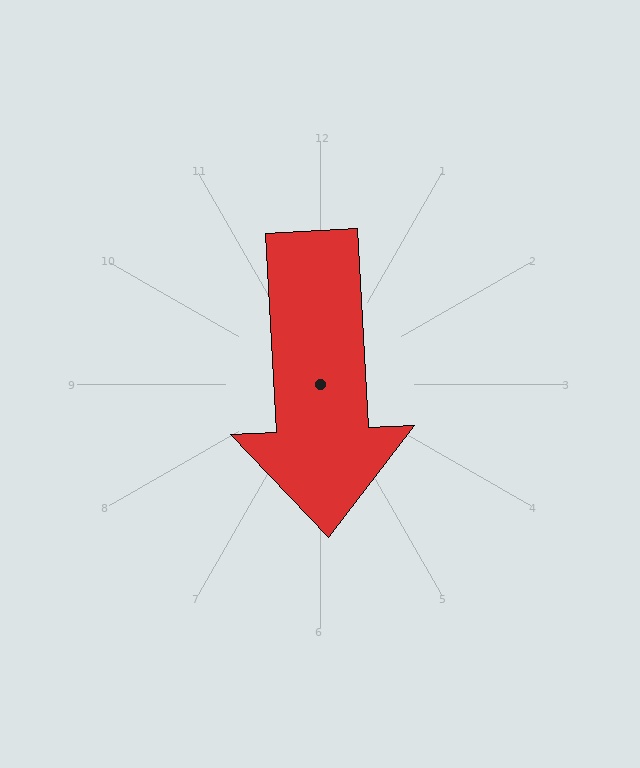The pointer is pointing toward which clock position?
Roughly 6 o'clock.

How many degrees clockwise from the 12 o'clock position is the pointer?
Approximately 177 degrees.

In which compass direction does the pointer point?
South.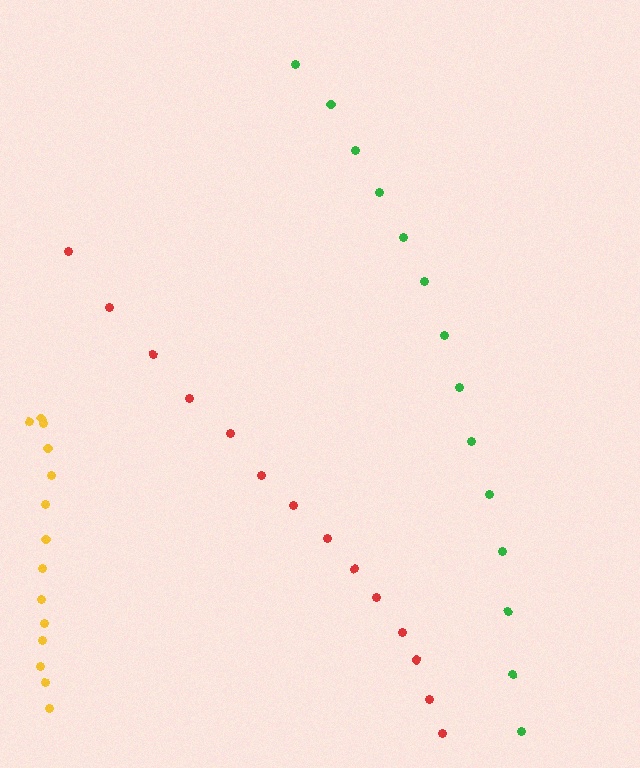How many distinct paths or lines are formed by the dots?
There are 3 distinct paths.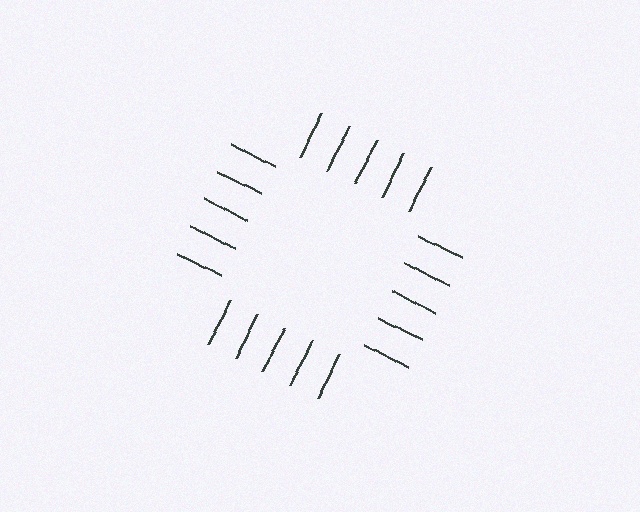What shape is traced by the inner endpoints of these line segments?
An illusory square — the line segments terminate on its edges but no continuous stroke is drawn.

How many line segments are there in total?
20 — 5 along each of the 4 edges.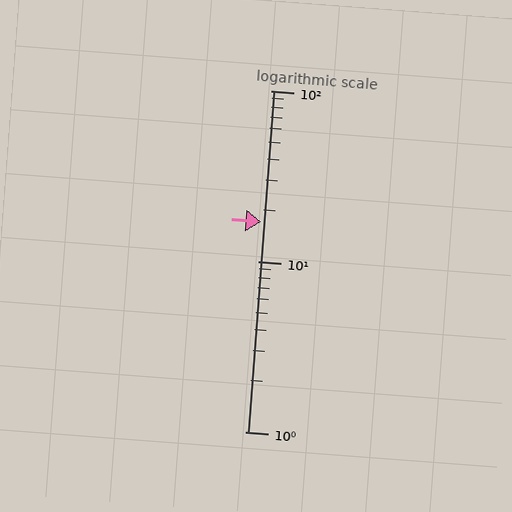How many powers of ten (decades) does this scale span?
The scale spans 2 decades, from 1 to 100.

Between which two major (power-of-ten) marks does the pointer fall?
The pointer is between 10 and 100.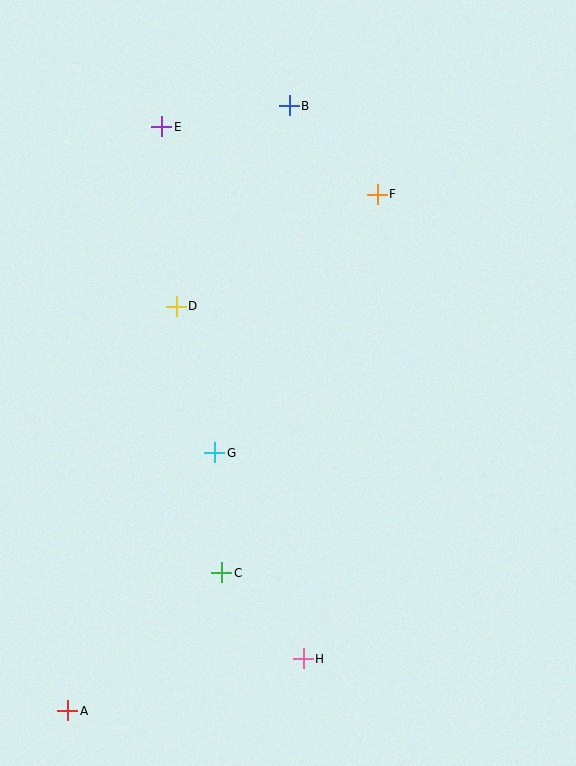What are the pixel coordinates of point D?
Point D is at (176, 306).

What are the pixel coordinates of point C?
Point C is at (222, 573).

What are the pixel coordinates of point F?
Point F is at (377, 194).